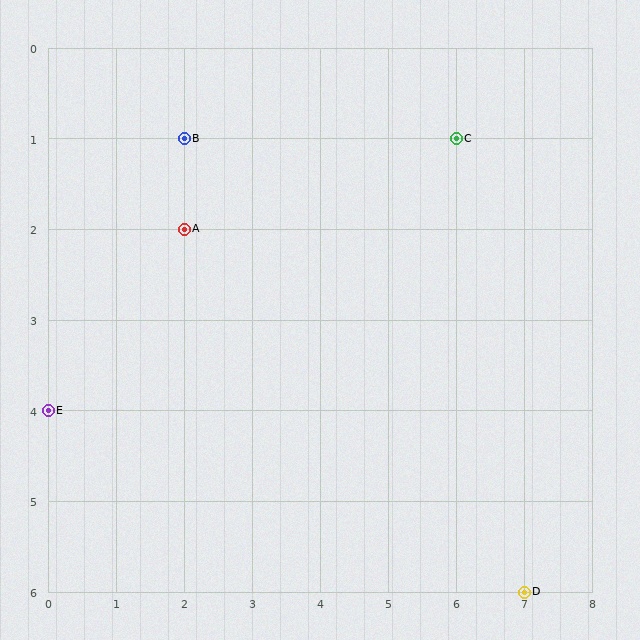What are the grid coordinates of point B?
Point B is at grid coordinates (2, 1).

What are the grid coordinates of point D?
Point D is at grid coordinates (7, 6).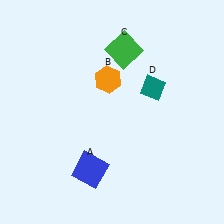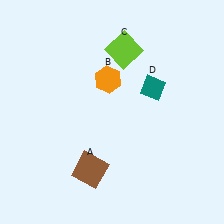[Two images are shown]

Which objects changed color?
A changed from blue to brown. C changed from green to lime.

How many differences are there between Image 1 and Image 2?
There are 2 differences between the two images.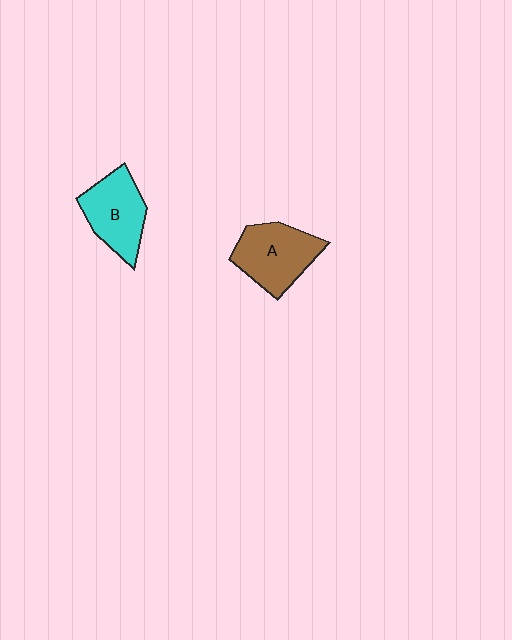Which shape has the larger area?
Shape A (brown).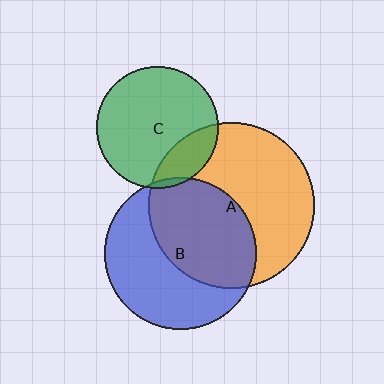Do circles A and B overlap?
Yes.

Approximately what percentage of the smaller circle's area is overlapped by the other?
Approximately 50%.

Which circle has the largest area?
Circle A (orange).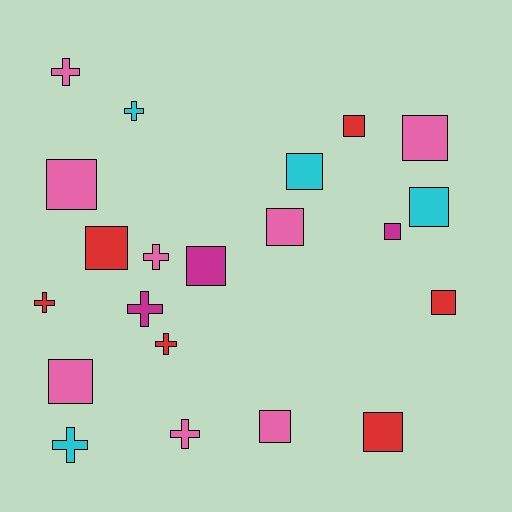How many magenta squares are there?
There are 2 magenta squares.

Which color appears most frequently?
Pink, with 8 objects.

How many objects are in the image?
There are 21 objects.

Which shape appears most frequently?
Square, with 13 objects.